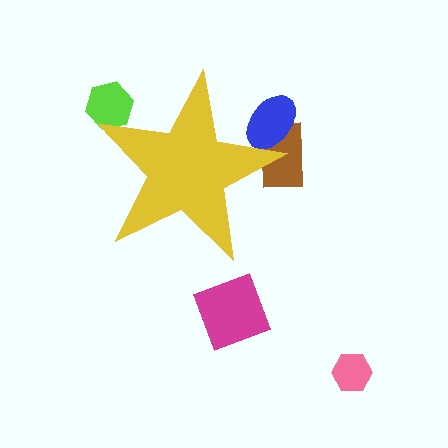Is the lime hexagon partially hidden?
Yes, the lime hexagon is partially hidden behind the yellow star.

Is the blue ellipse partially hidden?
Yes, the blue ellipse is partially hidden behind the yellow star.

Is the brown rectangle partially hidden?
Yes, the brown rectangle is partially hidden behind the yellow star.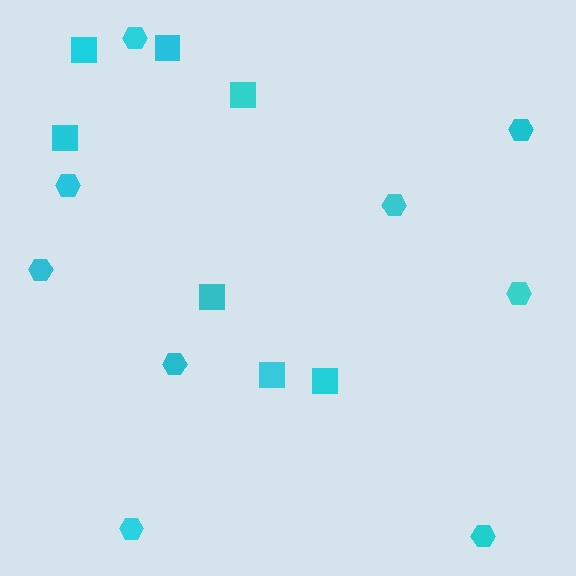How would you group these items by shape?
There are 2 groups: one group of squares (7) and one group of hexagons (9).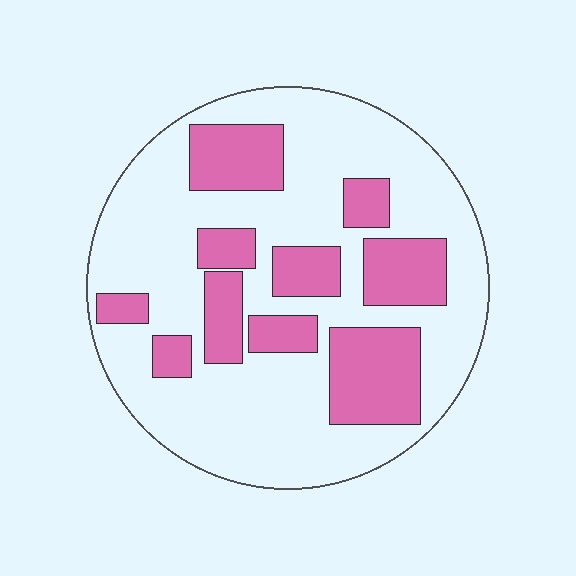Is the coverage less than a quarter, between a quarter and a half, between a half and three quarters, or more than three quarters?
Between a quarter and a half.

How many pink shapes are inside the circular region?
10.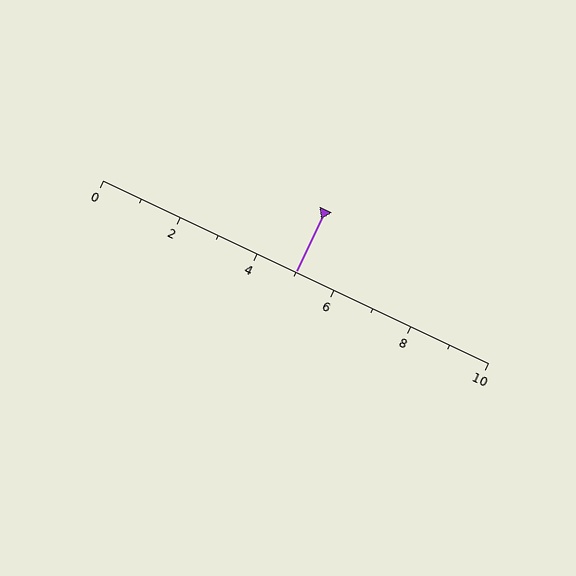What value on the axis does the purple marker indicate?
The marker indicates approximately 5.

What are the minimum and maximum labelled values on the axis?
The axis runs from 0 to 10.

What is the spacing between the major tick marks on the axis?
The major ticks are spaced 2 apart.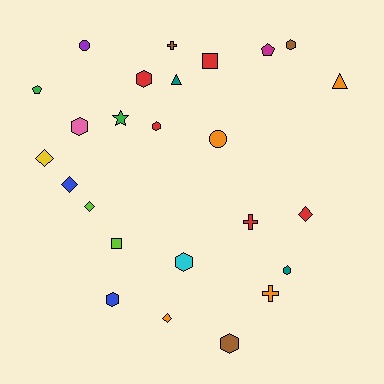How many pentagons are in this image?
There are 2 pentagons.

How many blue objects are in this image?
There are 2 blue objects.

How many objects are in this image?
There are 25 objects.